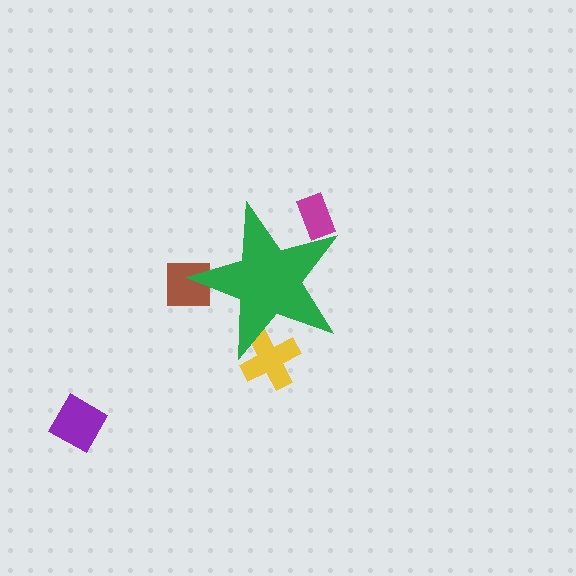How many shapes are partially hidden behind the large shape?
3 shapes are partially hidden.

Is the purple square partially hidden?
No, the purple square is fully visible.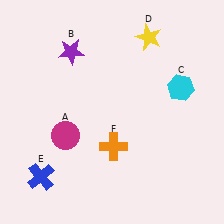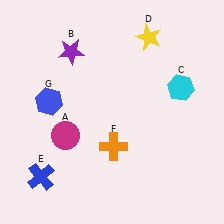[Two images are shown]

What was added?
A blue hexagon (G) was added in Image 2.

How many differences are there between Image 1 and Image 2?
There is 1 difference between the two images.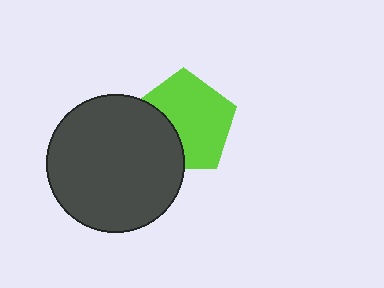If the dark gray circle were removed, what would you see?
You would see the complete lime pentagon.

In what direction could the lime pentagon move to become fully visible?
The lime pentagon could move right. That would shift it out from behind the dark gray circle entirely.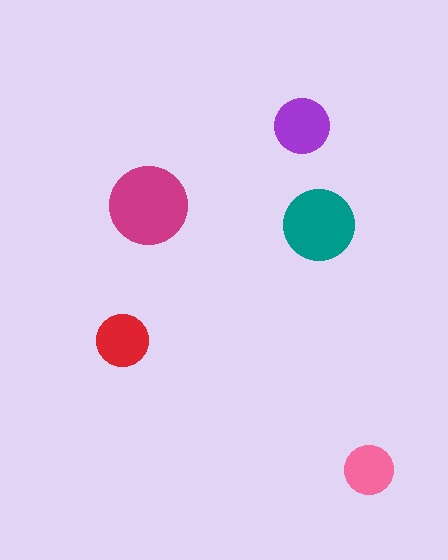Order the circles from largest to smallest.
the magenta one, the teal one, the purple one, the red one, the pink one.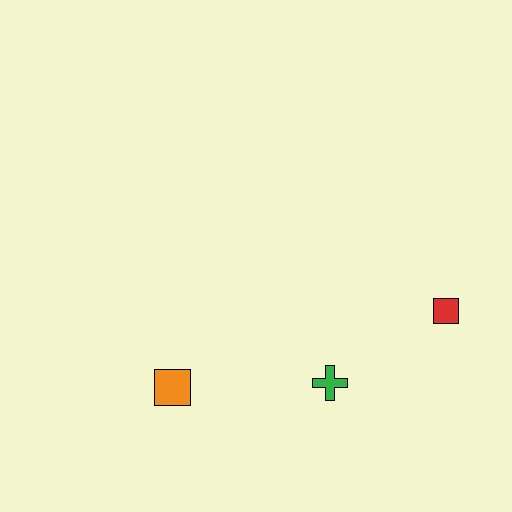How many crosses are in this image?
There is 1 cross.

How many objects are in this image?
There are 3 objects.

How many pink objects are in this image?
There are no pink objects.